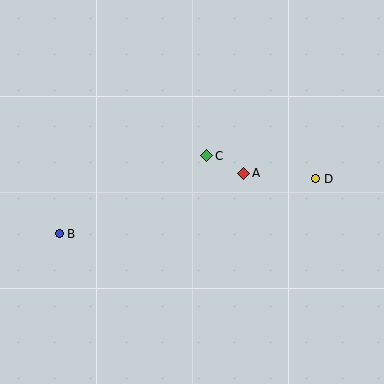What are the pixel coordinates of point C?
Point C is at (207, 156).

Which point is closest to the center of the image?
Point C at (207, 156) is closest to the center.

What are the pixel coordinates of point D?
Point D is at (316, 179).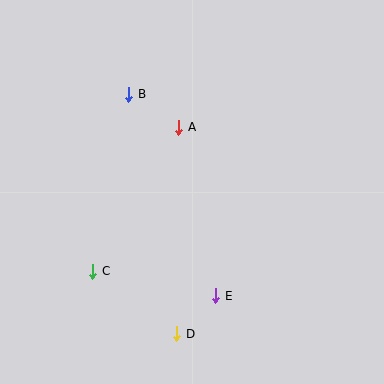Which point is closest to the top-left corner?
Point B is closest to the top-left corner.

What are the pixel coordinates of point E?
Point E is at (216, 296).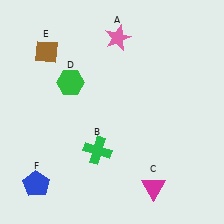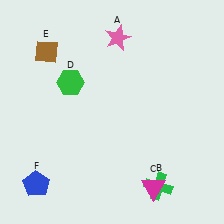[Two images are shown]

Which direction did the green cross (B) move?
The green cross (B) moved right.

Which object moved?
The green cross (B) moved right.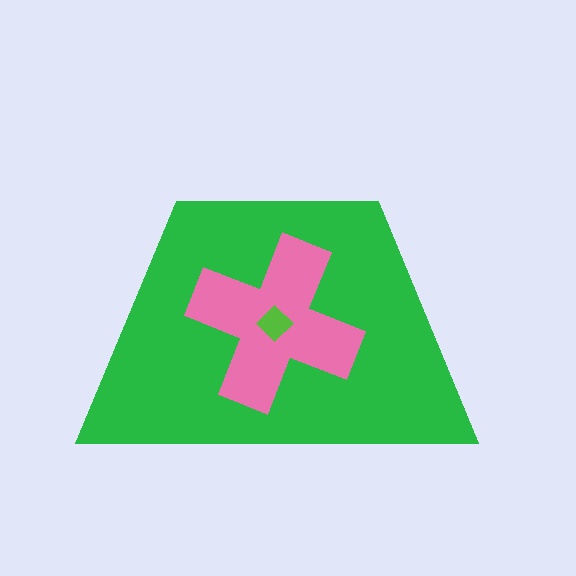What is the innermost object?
The lime diamond.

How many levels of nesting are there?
3.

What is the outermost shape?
The green trapezoid.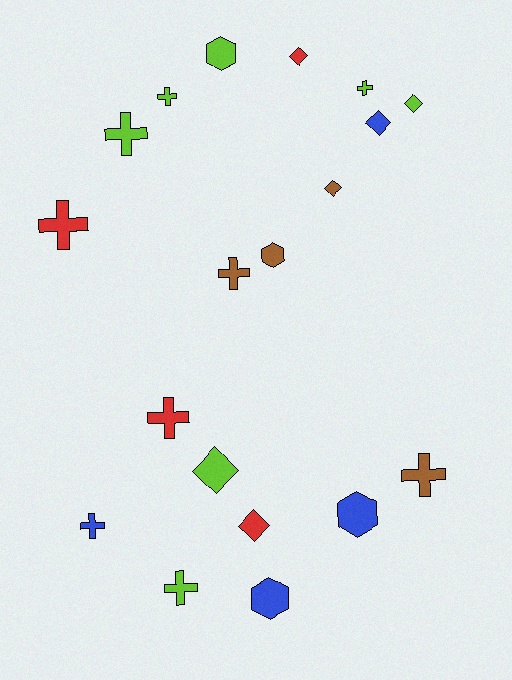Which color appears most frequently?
Lime, with 7 objects.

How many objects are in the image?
There are 19 objects.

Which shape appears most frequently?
Cross, with 9 objects.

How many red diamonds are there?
There are 2 red diamonds.